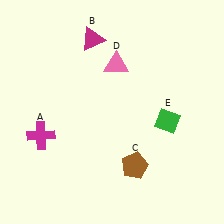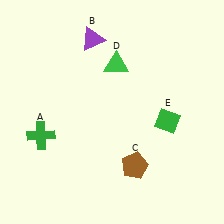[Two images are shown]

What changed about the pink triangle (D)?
In Image 1, D is pink. In Image 2, it changed to green.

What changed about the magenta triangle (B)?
In Image 1, B is magenta. In Image 2, it changed to purple.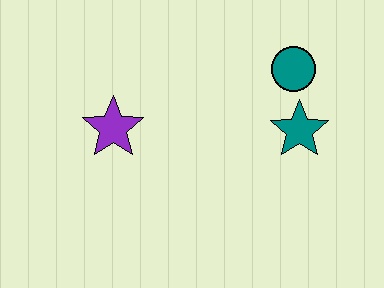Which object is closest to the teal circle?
The teal star is closest to the teal circle.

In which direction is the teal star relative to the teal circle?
The teal star is below the teal circle.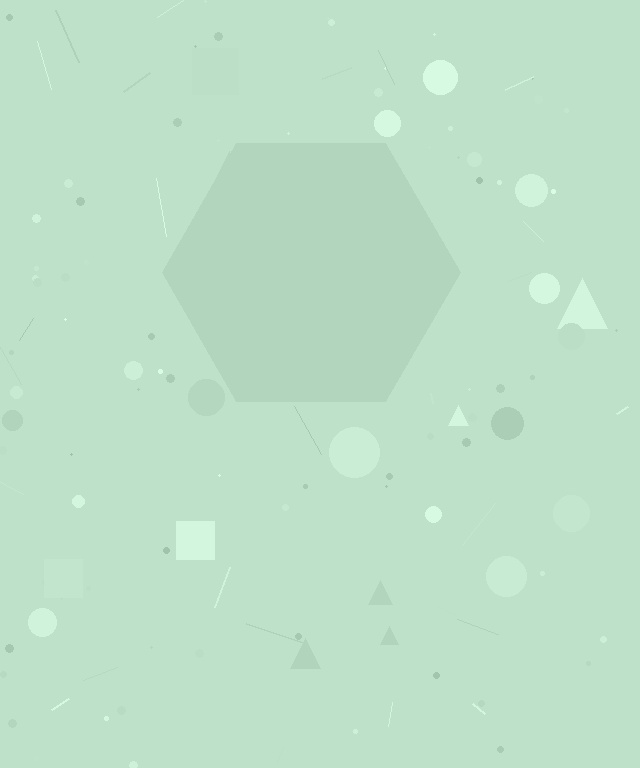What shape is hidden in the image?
A hexagon is hidden in the image.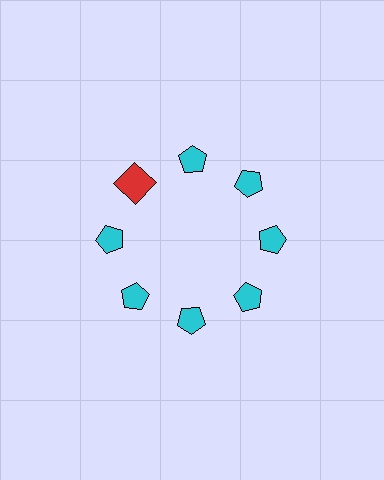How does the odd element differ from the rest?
It differs in both color (red instead of cyan) and shape (square instead of pentagon).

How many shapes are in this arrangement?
There are 8 shapes arranged in a ring pattern.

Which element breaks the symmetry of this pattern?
The red square at roughly the 10 o'clock position breaks the symmetry. All other shapes are cyan pentagons.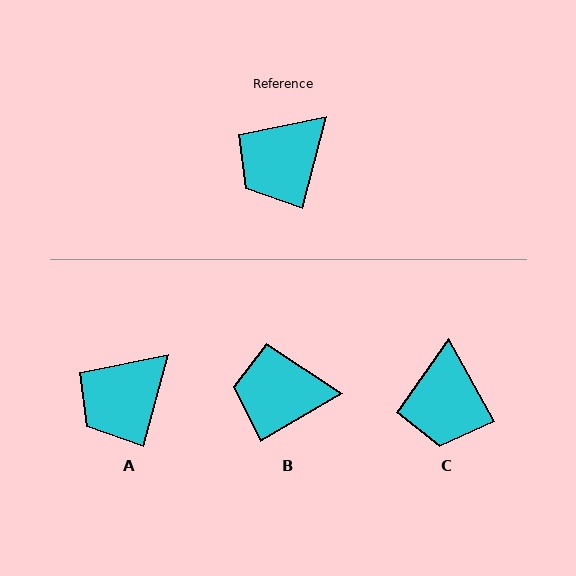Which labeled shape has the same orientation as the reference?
A.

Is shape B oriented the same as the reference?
No, it is off by about 45 degrees.